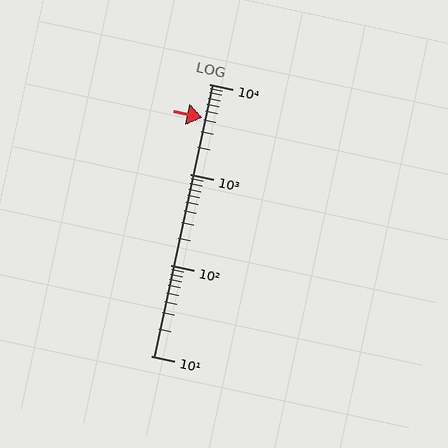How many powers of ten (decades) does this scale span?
The scale spans 3 decades, from 10 to 10000.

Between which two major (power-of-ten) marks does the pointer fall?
The pointer is between 1000 and 10000.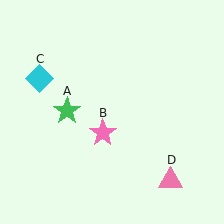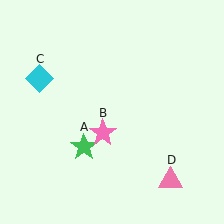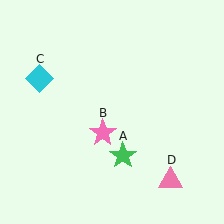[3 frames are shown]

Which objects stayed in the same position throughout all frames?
Pink star (object B) and cyan diamond (object C) and pink triangle (object D) remained stationary.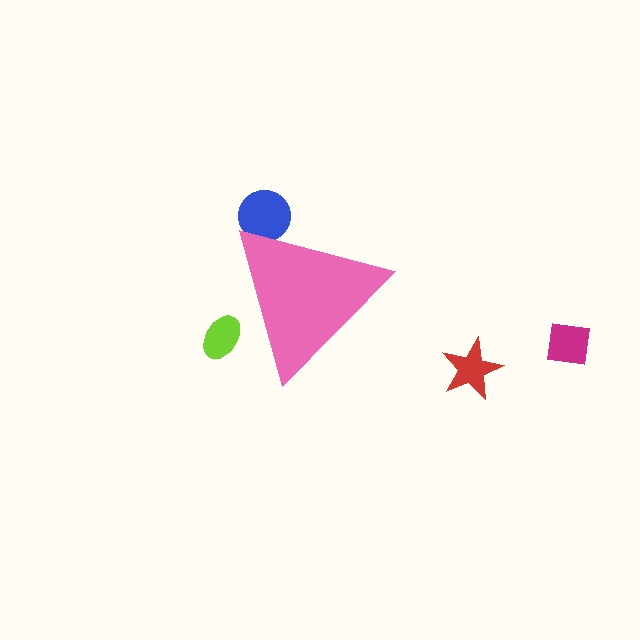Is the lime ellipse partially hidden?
Yes, the lime ellipse is partially hidden behind the pink triangle.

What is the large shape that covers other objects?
A pink triangle.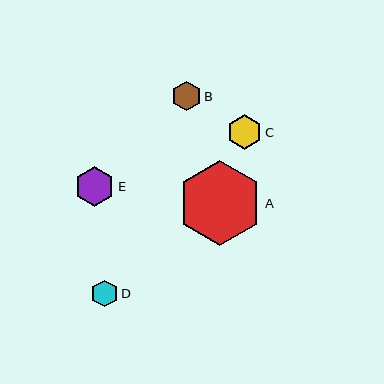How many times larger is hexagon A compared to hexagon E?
Hexagon A is approximately 2.1 times the size of hexagon E.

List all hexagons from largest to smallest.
From largest to smallest: A, E, C, B, D.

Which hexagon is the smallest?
Hexagon D is the smallest with a size of approximately 27 pixels.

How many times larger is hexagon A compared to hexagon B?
Hexagon A is approximately 2.8 times the size of hexagon B.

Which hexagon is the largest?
Hexagon A is the largest with a size of approximately 84 pixels.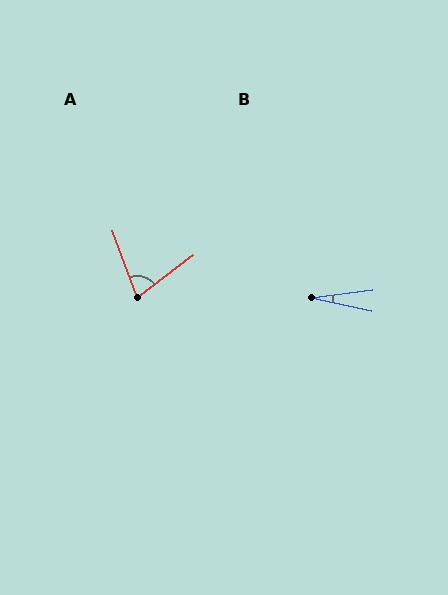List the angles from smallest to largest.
B (20°), A (73°).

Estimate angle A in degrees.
Approximately 73 degrees.